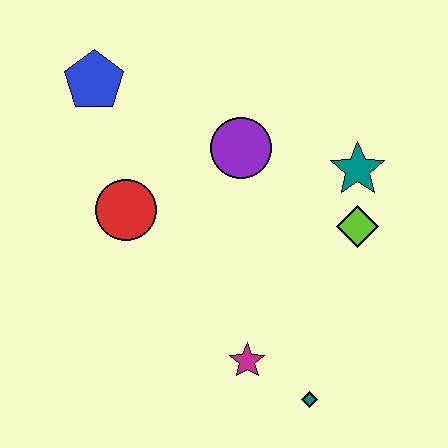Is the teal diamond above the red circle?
No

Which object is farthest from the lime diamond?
The blue pentagon is farthest from the lime diamond.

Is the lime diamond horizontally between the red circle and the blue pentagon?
No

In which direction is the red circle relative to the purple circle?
The red circle is to the left of the purple circle.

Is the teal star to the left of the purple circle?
No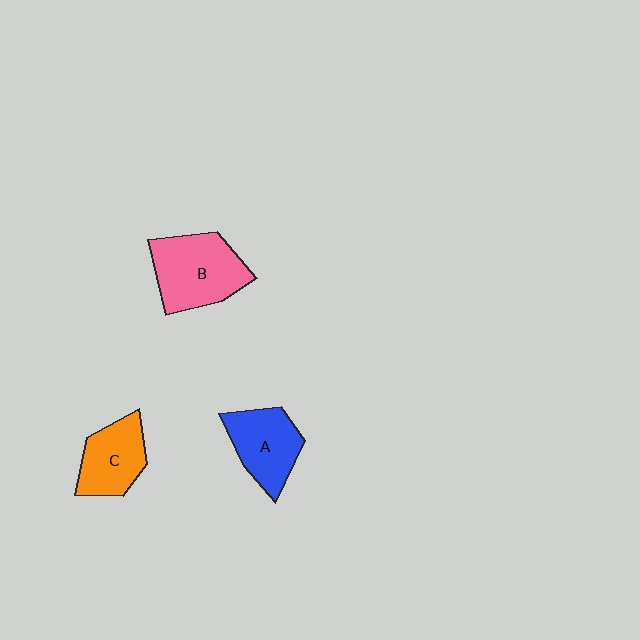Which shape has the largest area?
Shape B (pink).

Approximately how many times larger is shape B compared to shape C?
Approximately 1.4 times.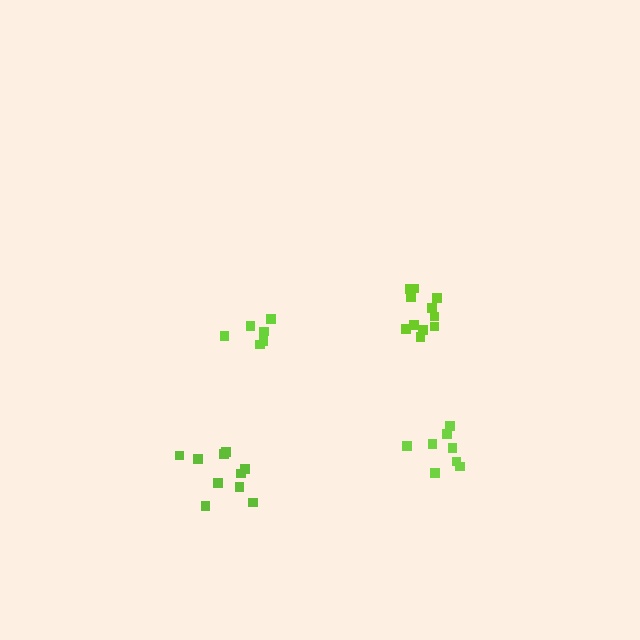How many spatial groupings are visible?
There are 4 spatial groupings.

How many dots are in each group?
Group 1: 6 dots, Group 2: 11 dots, Group 3: 10 dots, Group 4: 8 dots (35 total).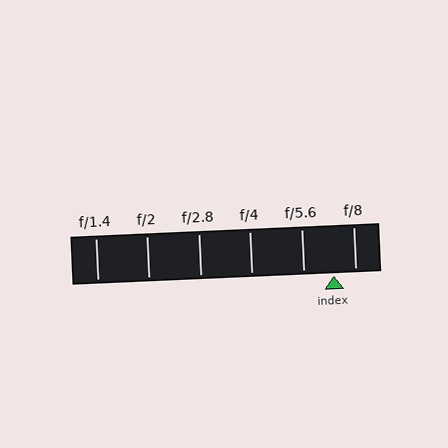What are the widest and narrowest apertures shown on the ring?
The widest aperture shown is f/1.4 and the narrowest is f/8.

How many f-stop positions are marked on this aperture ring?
There are 6 f-stop positions marked.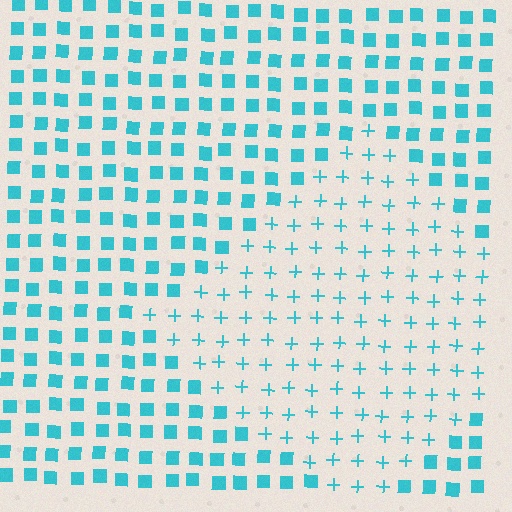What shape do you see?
I see a diamond.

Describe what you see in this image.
The image is filled with small cyan elements arranged in a uniform grid. A diamond-shaped region contains plus signs, while the surrounding area contains squares. The boundary is defined purely by the change in element shape.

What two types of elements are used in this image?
The image uses plus signs inside the diamond region and squares outside it.